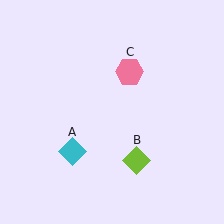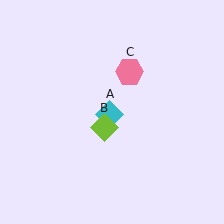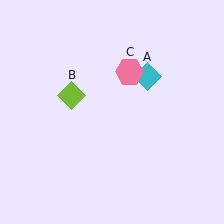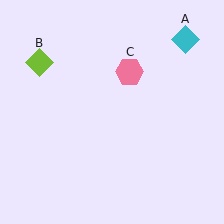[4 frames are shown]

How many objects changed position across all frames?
2 objects changed position: cyan diamond (object A), lime diamond (object B).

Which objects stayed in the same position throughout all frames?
Pink hexagon (object C) remained stationary.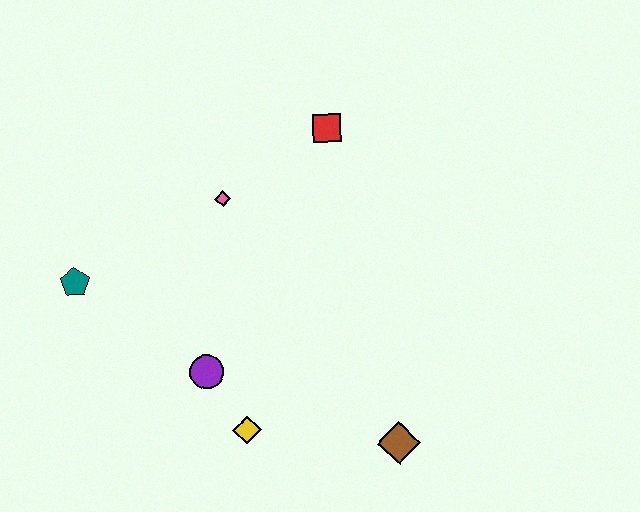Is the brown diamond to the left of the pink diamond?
No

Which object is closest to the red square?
The pink diamond is closest to the red square.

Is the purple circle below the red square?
Yes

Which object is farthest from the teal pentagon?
The brown diamond is farthest from the teal pentagon.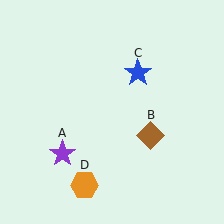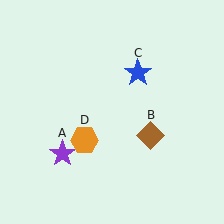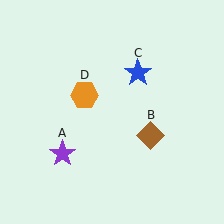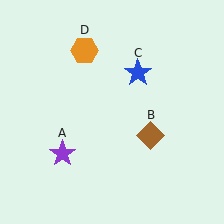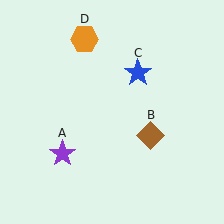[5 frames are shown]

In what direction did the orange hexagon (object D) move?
The orange hexagon (object D) moved up.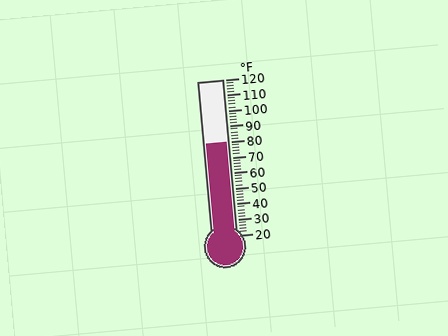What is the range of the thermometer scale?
The thermometer scale ranges from 20°F to 120°F.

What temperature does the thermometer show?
The thermometer shows approximately 80°F.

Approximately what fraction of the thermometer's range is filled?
The thermometer is filled to approximately 60% of its range.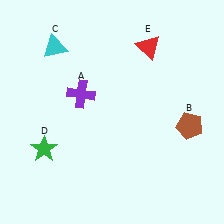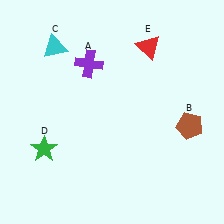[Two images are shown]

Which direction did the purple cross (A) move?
The purple cross (A) moved up.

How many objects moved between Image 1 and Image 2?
1 object moved between the two images.